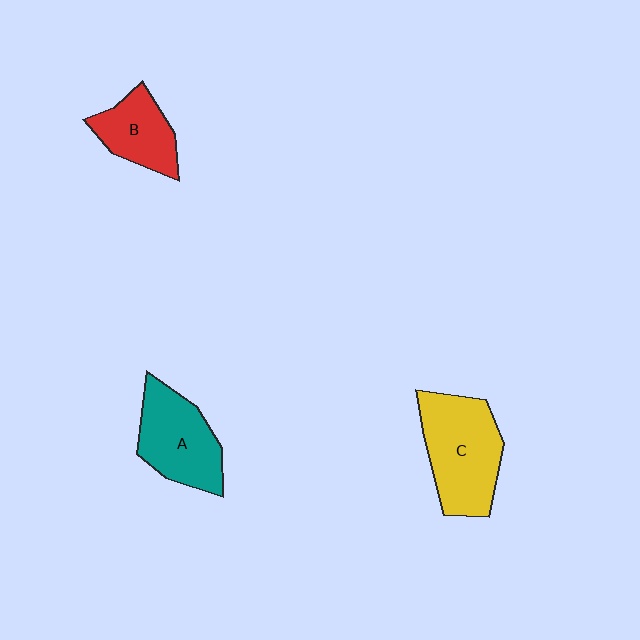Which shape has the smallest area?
Shape B (red).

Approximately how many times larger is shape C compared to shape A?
Approximately 1.2 times.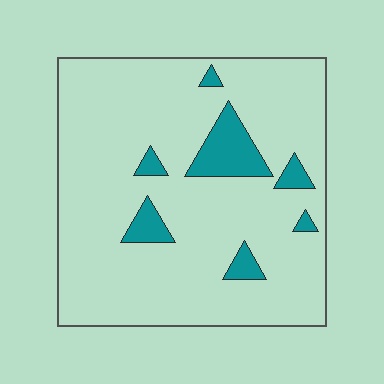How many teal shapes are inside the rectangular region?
7.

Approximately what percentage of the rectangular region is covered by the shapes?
Approximately 10%.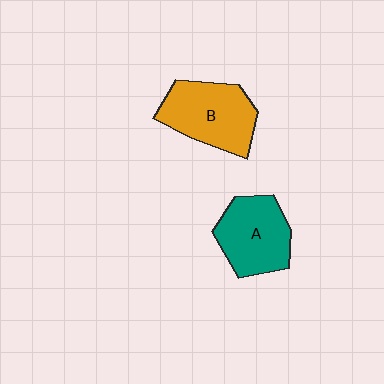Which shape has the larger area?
Shape B (orange).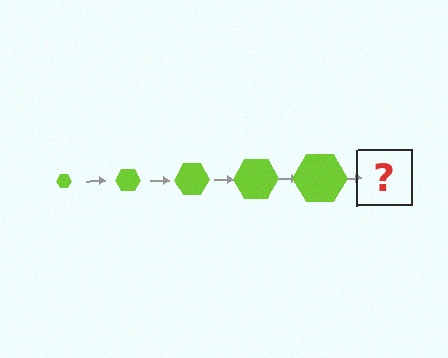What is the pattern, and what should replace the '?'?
The pattern is that the hexagon gets progressively larger each step. The '?' should be a lime hexagon, larger than the previous one.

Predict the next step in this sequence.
The next step is a lime hexagon, larger than the previous one.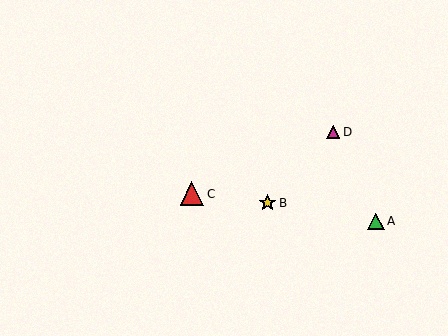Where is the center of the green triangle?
The center of the green triangle is at (376, 222).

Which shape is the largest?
The red triangle (labeled C) is the largest.